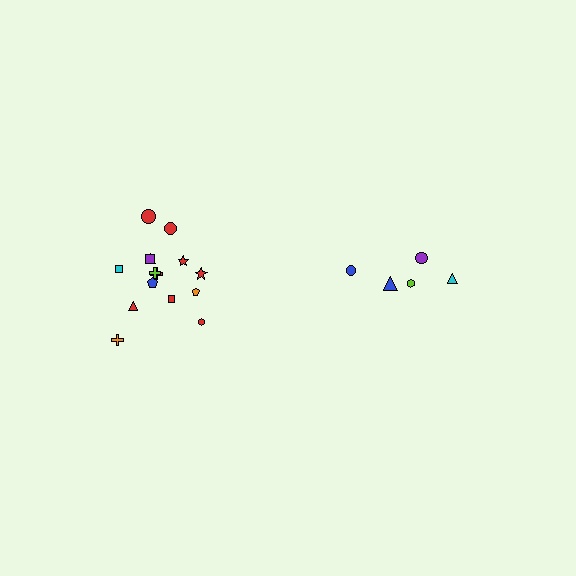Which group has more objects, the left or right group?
The left group.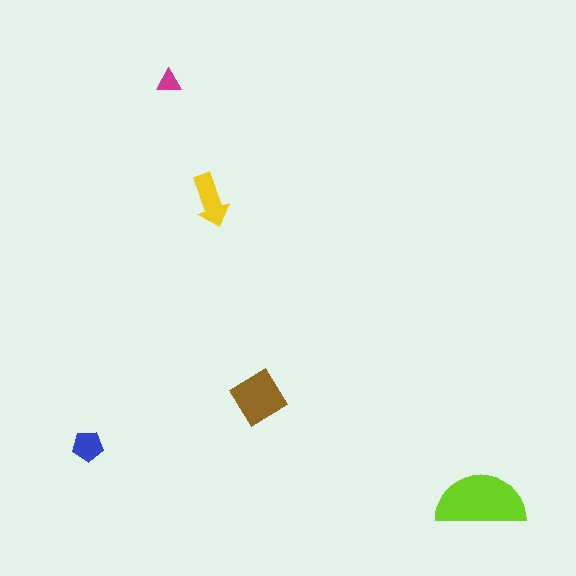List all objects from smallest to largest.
The magenta triangle, the blue pentagon, the yellow arrow, the brown diamond, the lime semicircle.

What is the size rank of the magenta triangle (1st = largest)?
5th.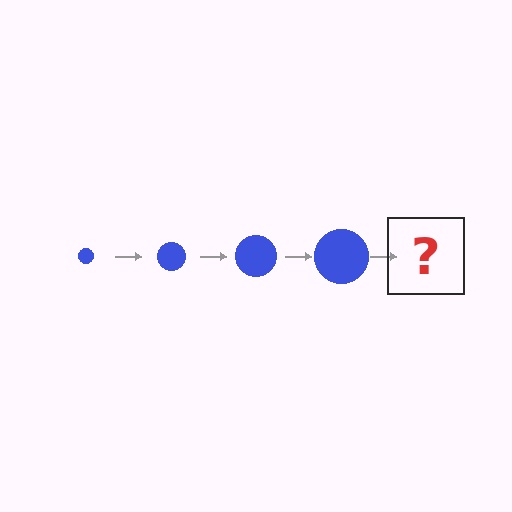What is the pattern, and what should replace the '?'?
The pattern is that the circle gets progressively larger each step. The '?' should be a blue circle, larger than the previous one.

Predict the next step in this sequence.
The next step is a blue circle, larger than the previous one.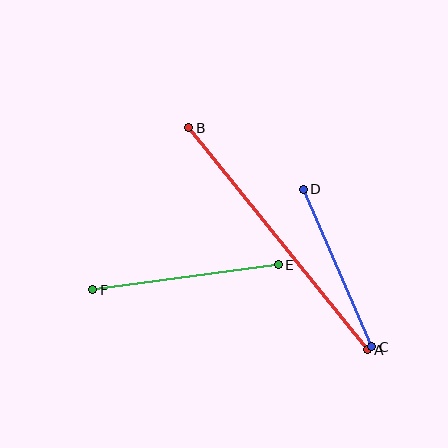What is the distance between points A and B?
The distance is approximately 285 pixels.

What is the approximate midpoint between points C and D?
The midpoint is at approximately (338, 268) pixels.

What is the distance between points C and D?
The distance is approximately 172 pixels.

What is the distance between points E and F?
The distance is approximately 187 pixels.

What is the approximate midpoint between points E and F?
The midpoint is at approximately (185, 277) pixels.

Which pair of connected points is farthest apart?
Points A and B are farthest apart.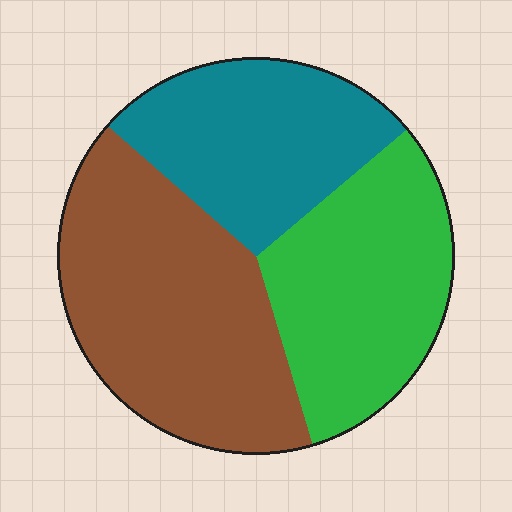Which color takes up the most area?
Brown, at roughly 40%.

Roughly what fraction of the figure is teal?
Teal takes up about one quarter (1/4) of the figure.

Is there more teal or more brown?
Brown.